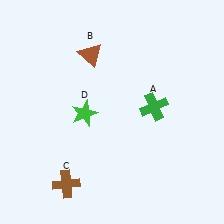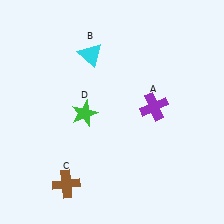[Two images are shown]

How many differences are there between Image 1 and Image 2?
There are 2 differences between the two images.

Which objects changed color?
A changed from green to purple. B changed from brown to cyan.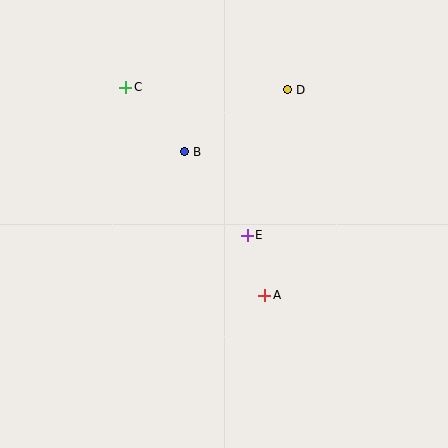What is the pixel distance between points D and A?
The distance between D and A is 207 pixels.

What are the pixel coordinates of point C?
Point C is at (126, 87).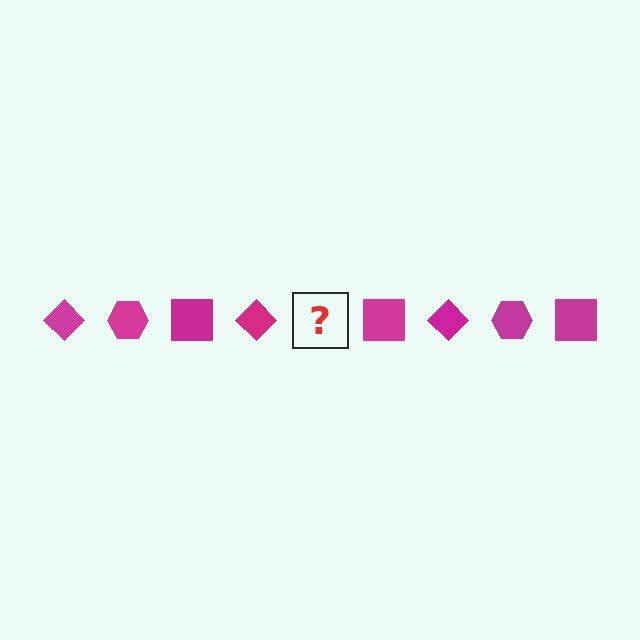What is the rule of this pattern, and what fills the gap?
The rule is that the pattern cycles through diamond, hexagon, square shapes in magenta. The gap should be filled with a magenta hexagon.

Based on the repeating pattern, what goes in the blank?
The blank should be a magenta hexagon.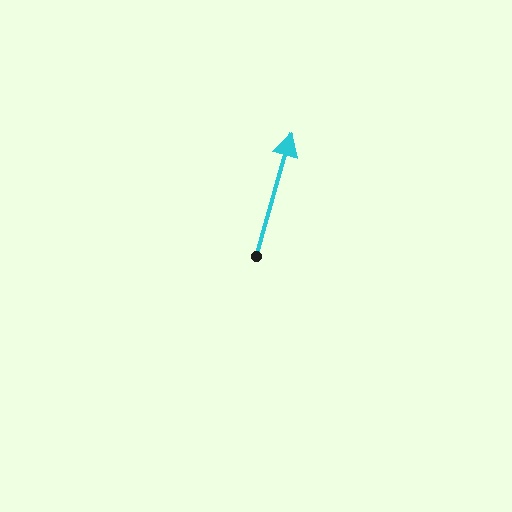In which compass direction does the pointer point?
North.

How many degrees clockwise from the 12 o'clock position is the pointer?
Approximately 16 degrees.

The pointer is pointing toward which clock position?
Roughly 1 o'clock.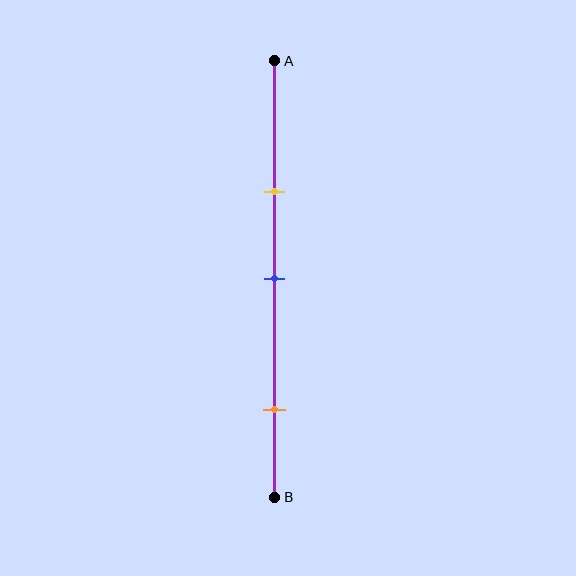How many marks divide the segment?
There are 3 marks dividing the segment.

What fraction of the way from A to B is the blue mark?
The blue mark is approximately 50% (0.5) of the way from A to B.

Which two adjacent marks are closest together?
The yellow and blue marks are the closest adjacent pair.